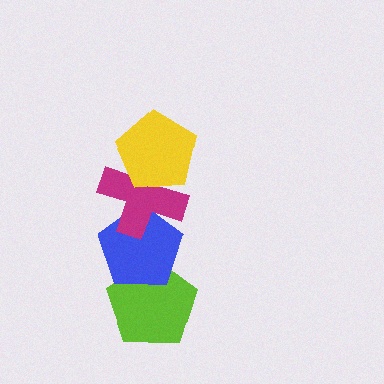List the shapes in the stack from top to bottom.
From top to bottom: the yellow pentagon, the magenta cross, the blue pentagon, the lime pentagon.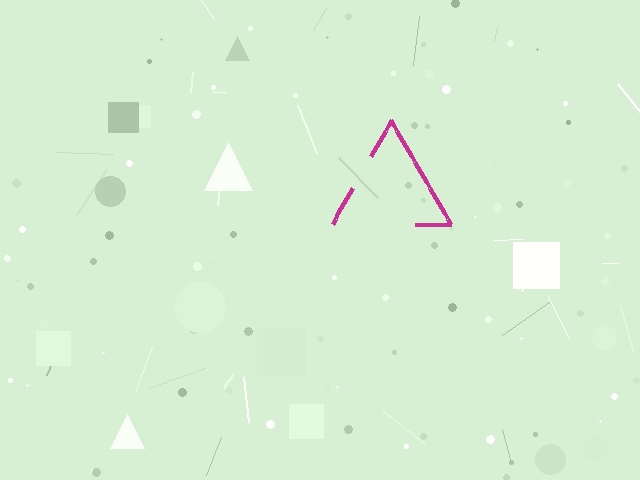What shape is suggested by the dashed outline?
The dashed outline suggests a triangle.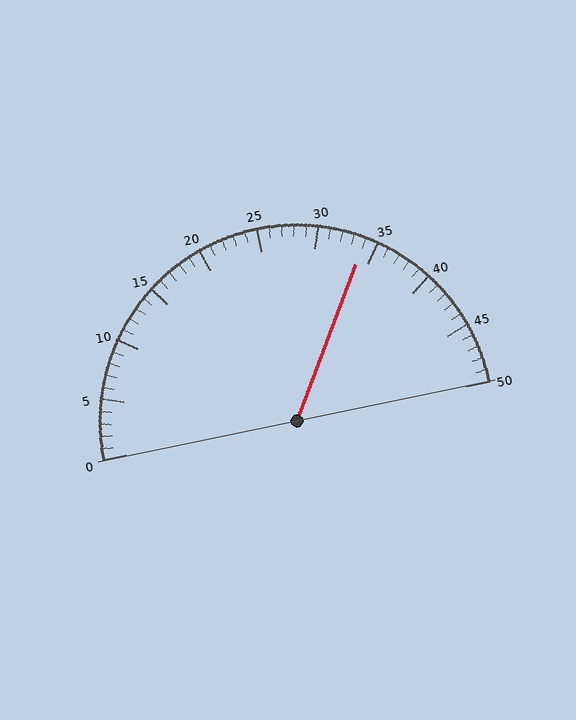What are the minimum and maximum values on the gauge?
The gauge ranges from 0 to 50.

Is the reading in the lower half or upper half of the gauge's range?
The reading is in the upper half of the range (0 to 50).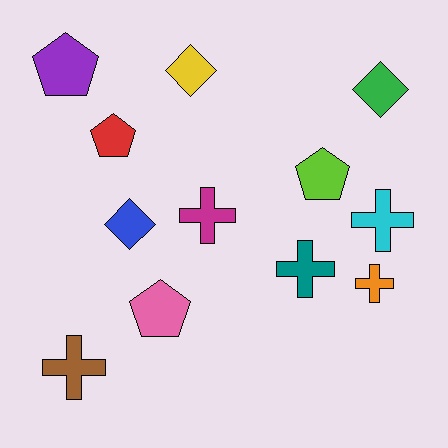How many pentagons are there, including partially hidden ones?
There are 4 pentagons.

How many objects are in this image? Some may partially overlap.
There are 12 objects.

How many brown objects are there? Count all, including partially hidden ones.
There is 1 brown object.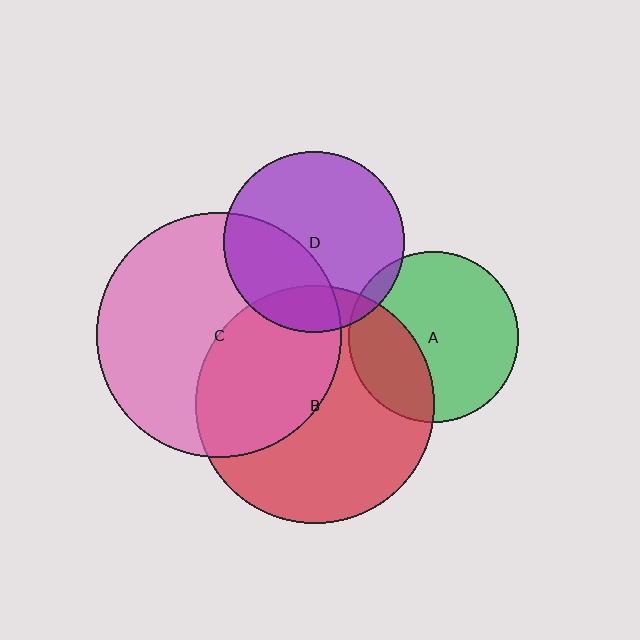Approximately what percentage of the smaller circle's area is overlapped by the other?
Approximately 40%.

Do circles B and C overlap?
Yes.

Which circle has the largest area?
Circle C (pink).